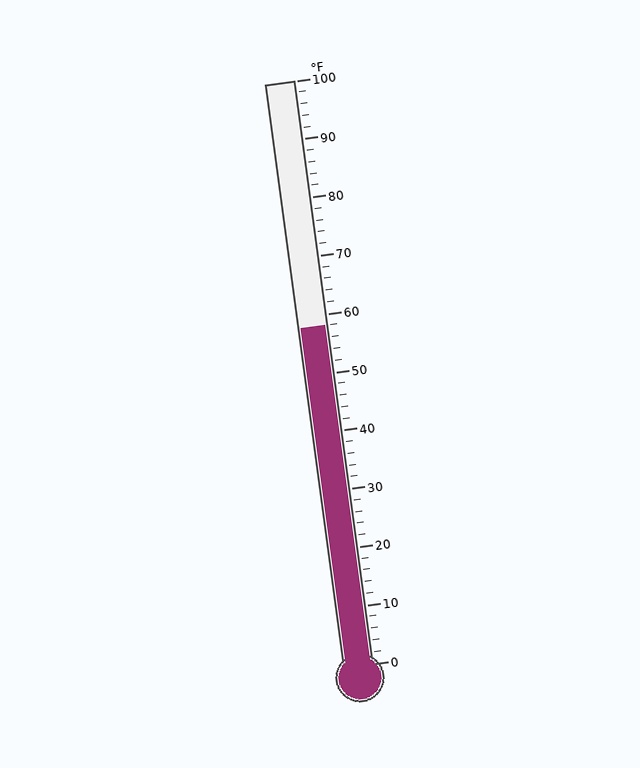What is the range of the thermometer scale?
The thermometer scale ranges from 0°F to 100°F.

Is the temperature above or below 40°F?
The temperature is above 40°F.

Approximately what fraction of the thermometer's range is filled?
The thermometer is filled to approximately 60% of its range.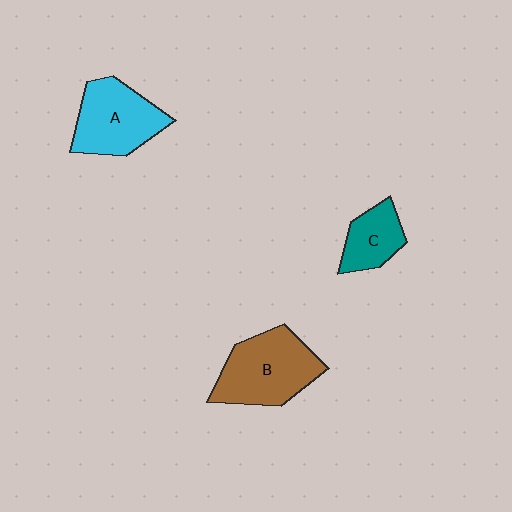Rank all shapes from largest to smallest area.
From largest to smallest: B (brown), A (cyan), C (teal).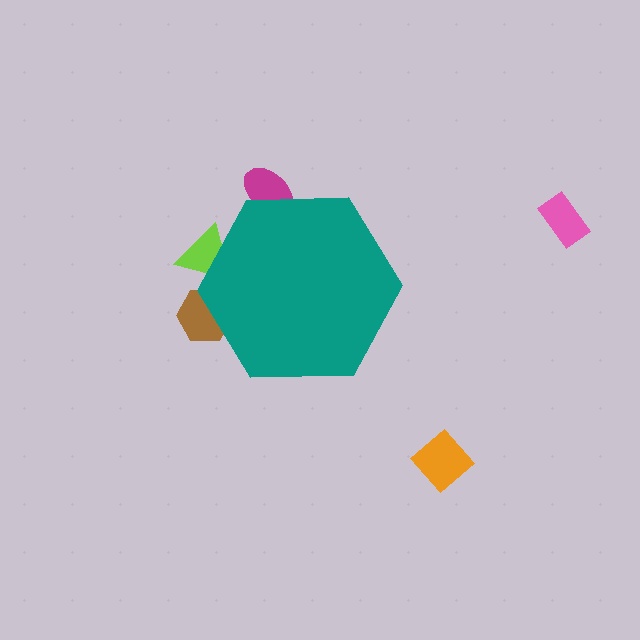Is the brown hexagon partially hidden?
Yes, the brown hexagon is partially hidden behind the teal hexagon.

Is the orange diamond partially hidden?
No, the orange diamond is fully visible.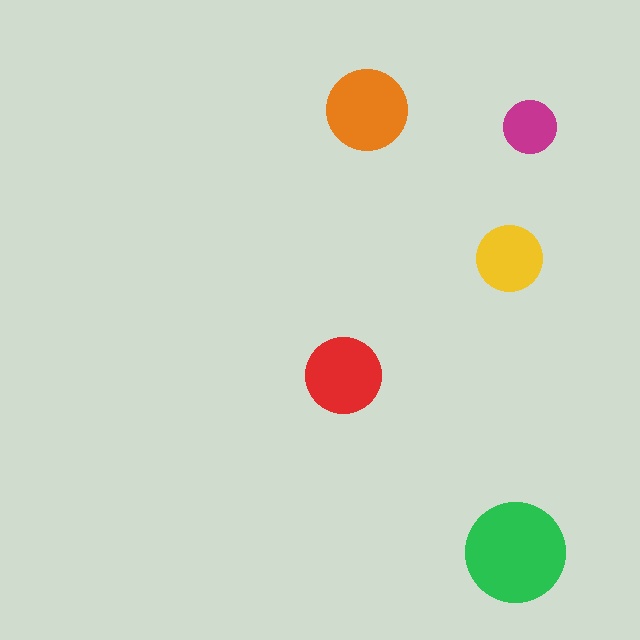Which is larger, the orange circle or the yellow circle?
The orange one.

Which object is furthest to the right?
The magenta circle is rightmost.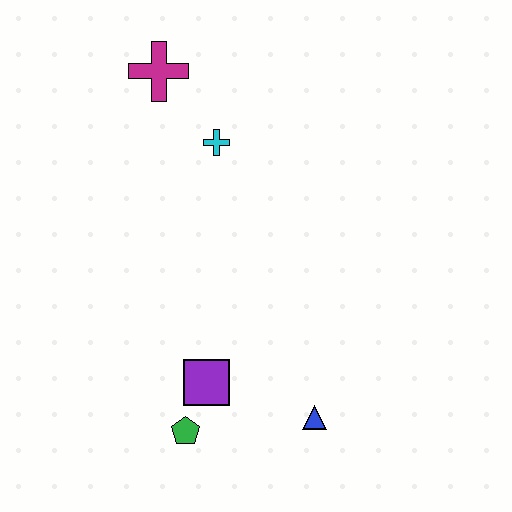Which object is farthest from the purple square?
The magenta cross is farthest from the purple square.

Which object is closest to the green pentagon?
The purple square is closest to the green pentagon.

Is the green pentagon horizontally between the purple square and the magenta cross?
Yes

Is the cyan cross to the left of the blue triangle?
Yes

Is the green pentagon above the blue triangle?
No